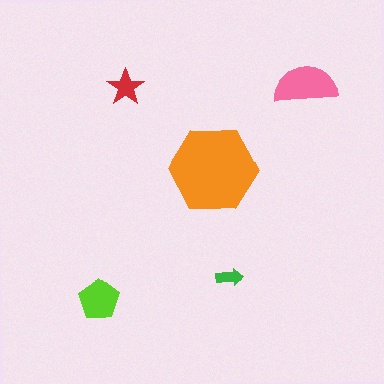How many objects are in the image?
There are 5 objects in the image.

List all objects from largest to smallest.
The orange hexagon, the pink semicircle, the lime pentagon, the red star, the green arrow.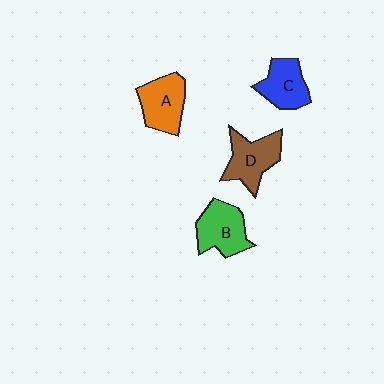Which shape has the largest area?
Shape B (green).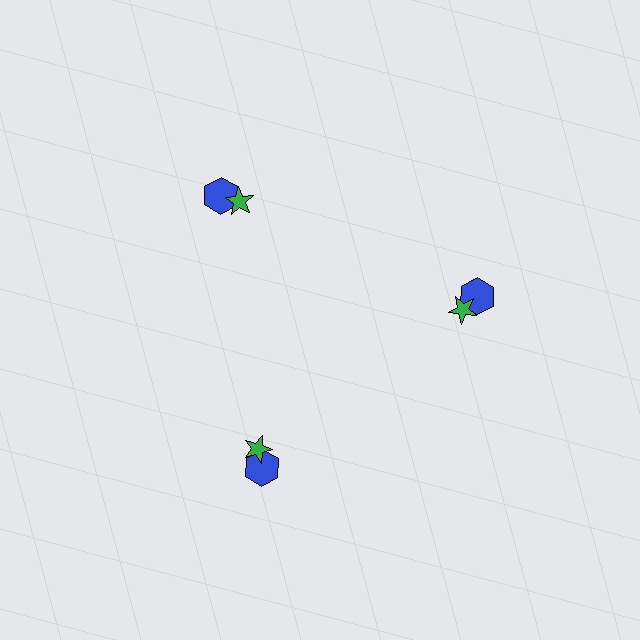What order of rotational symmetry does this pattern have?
This pattern has 3-fold rotational symmetry.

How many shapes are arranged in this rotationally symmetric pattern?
There are 6 shapes, arranged in 3 groups of 2.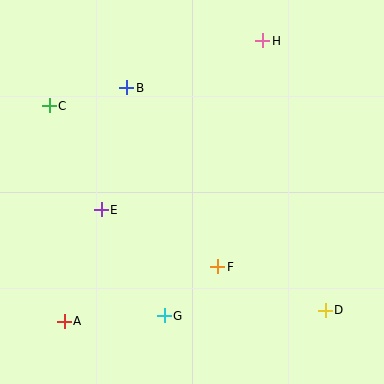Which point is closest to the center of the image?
Point F at (218, 267) is closest to the center.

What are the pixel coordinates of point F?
Point F is at (218, 267).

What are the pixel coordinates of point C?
Point C is at (49, 106).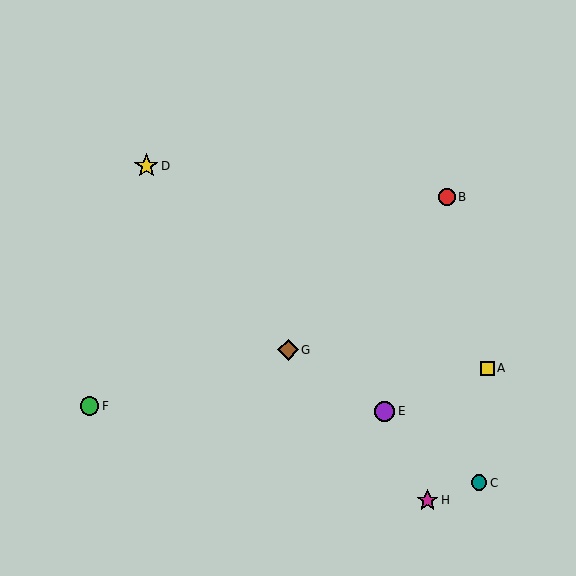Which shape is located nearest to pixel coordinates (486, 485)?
The teal circle (labeled C) at (479, 483) is nearest to that location.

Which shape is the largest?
The yellow star (labeled D) is the largest.